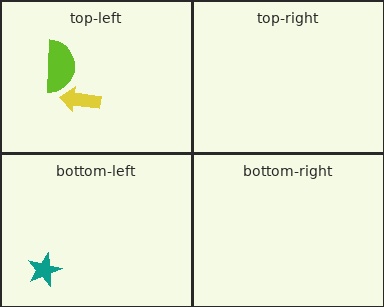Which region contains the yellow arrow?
The top-left region.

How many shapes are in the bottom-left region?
1.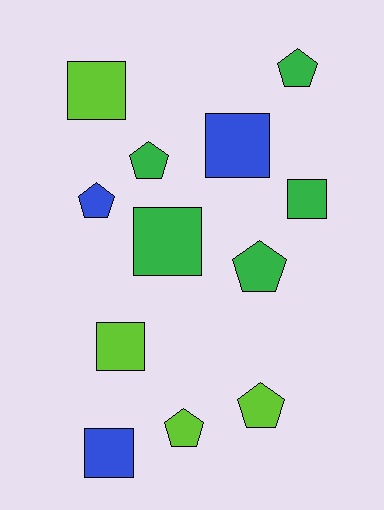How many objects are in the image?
There are 12 objects.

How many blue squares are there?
There are 2 blue squares.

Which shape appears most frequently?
Pentagon, with 6 objects.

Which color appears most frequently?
Green, with 5 objects.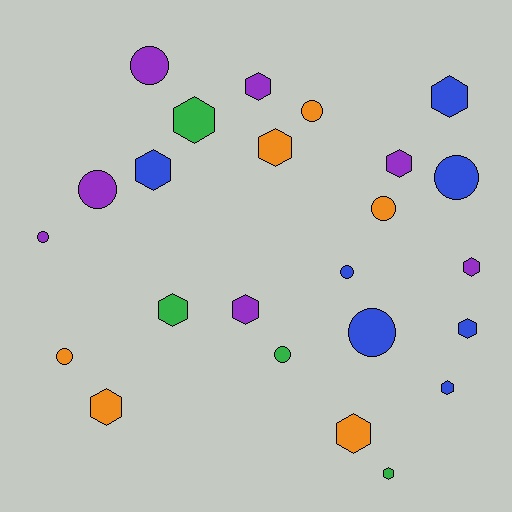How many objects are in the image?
There are 24 objects.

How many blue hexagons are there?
There are 4 blue hexagons.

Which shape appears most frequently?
Hexagon, with 14 objects.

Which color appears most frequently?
Blue, with 7 objects.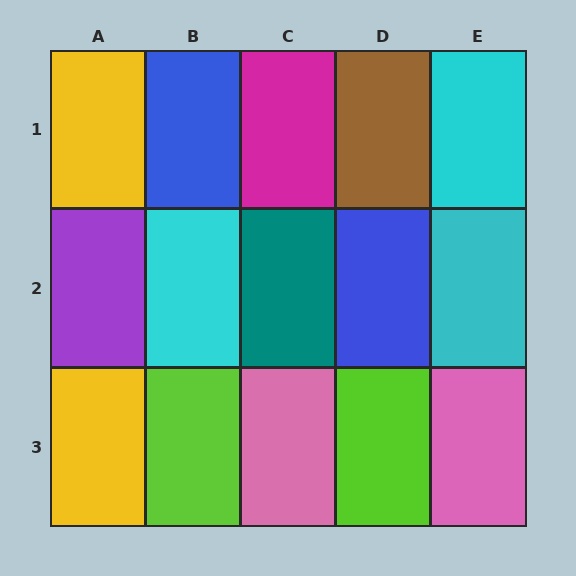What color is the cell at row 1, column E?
Cyan.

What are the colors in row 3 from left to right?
Yellow, lime, pink, lime, pink.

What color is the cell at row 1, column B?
Blue.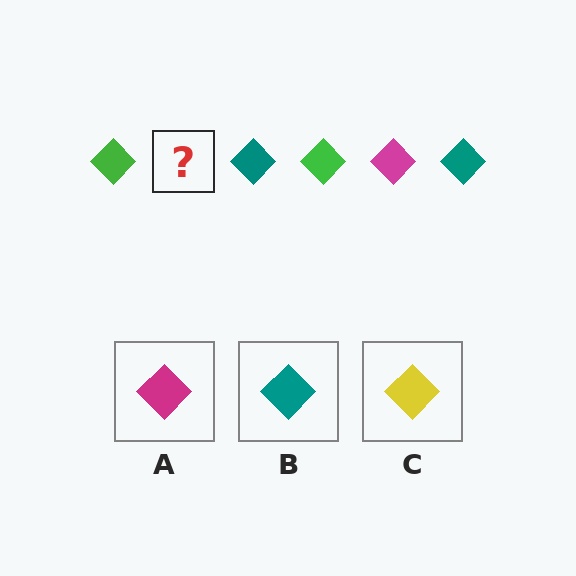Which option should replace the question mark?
Option A.